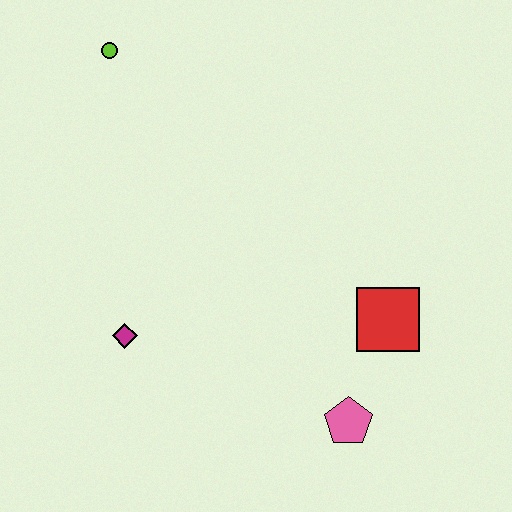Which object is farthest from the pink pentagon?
The lime circle is farthest from the pink pentagon.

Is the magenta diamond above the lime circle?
No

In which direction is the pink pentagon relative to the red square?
The pink pentagon is below the red square.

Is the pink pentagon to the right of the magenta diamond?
Yes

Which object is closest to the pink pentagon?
The red square is closest to the pink pentagon.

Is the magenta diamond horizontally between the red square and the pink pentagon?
No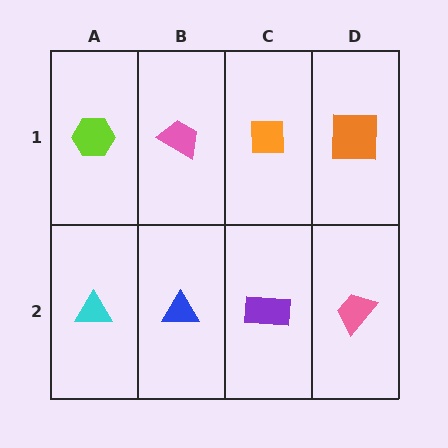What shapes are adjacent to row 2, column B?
A pink trapezoid (row 1, column B), a cyan triangle (row 2, column A), a purple rectangle (row 2, column C).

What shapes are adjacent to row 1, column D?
A pink trapezoid (row 2, column D), an orange square (row 1, column C).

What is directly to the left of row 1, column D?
An orange square.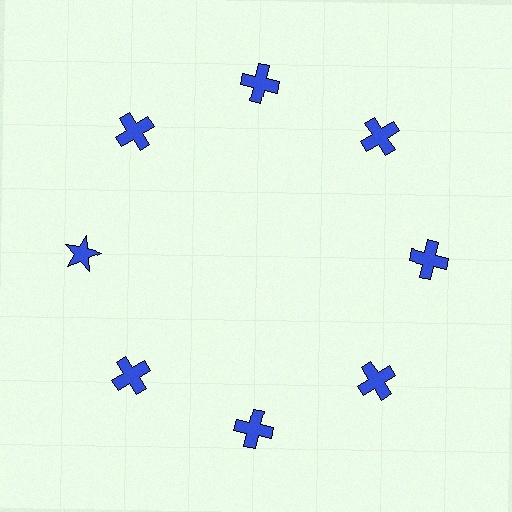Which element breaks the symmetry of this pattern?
The blue star at roughly the 9 o'clock position breaks the symmetry. All other shapes are blue crosses.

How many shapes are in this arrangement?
There are 8 shapes arranged in a ring pattern.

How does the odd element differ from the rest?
It has a different shape: star instead of cross.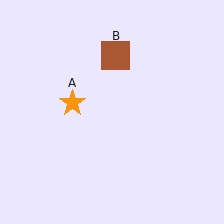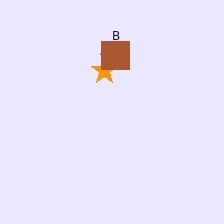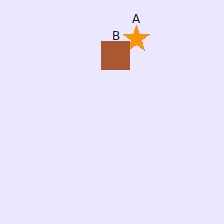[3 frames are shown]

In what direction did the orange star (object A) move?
The orange star (object A) moved up and to the right.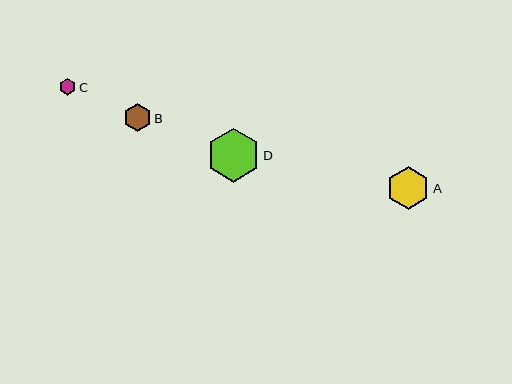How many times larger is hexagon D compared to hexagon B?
Hexagon D is approximately 1.9 times the size of hexagon B.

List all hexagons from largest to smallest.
From largest to smallest: D, A, B, C.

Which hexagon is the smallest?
Hexagon C is the smallest with a size of approximately 17 pixels.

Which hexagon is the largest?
Hexagon D is the largest with a size of approximately 54 pixels.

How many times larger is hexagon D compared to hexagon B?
Hexagon D is approximately 1.9 times the size of hexagon B.